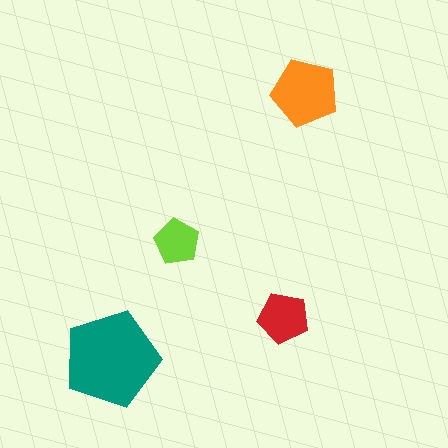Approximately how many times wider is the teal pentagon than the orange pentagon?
About 1.5 times wider.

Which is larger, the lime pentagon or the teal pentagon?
The teal one.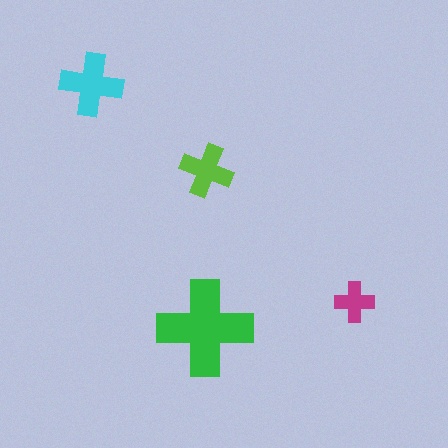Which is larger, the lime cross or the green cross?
The green one.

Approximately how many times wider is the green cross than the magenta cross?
About 2.5 times wider.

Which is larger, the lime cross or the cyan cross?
The cyan one.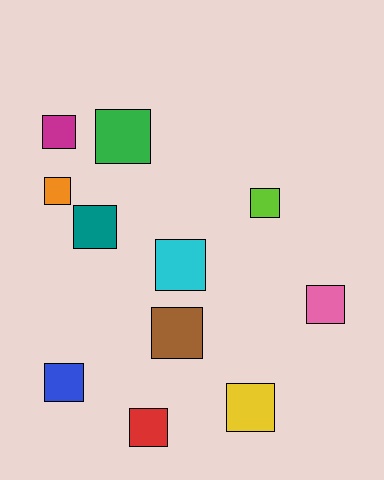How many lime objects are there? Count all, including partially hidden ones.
There is 1 lime object.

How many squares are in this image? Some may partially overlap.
There are 11 squares.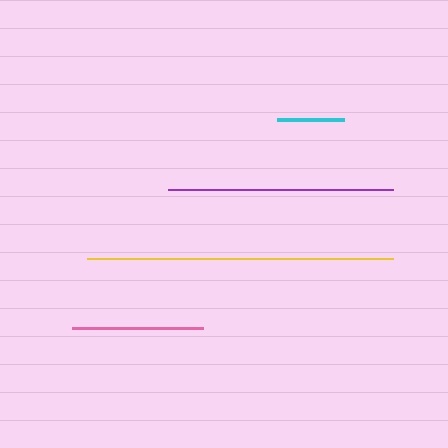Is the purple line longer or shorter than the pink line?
The purple line is longer than the pink line.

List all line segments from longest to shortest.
From longest to shortest: yellow, purple, pink, cyan.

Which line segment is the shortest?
The cyan line is the shortest at approximately 68 pixels.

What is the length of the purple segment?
The purple segment is approximately 225 pixels long.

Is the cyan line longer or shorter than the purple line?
The purple line is longer than the cyan line.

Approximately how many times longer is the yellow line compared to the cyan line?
The yellow line is approximately 4.5 times the length of the cyan line.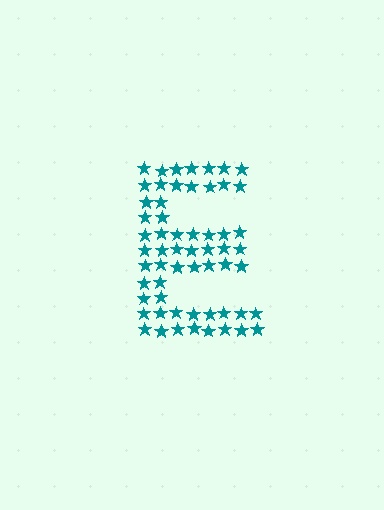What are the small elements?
The small elements are stars.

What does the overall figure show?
The overall figure shows the letter E.